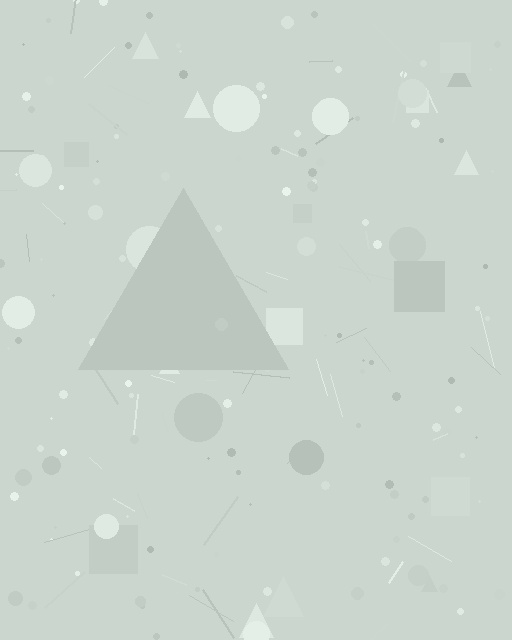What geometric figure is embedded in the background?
A triangle is embedded in the background.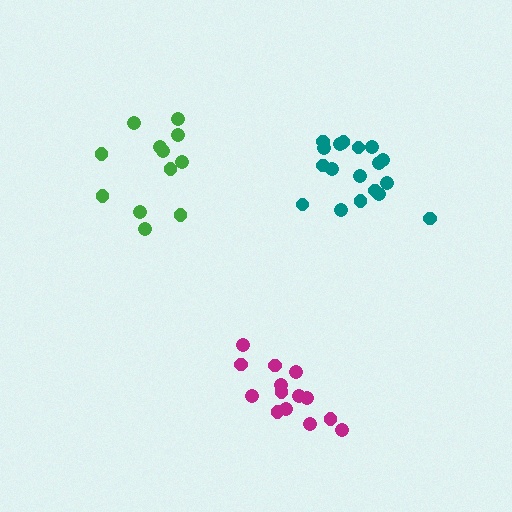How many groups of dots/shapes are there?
There are 3 groups.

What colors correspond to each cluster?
The clusters are colored: green, teal, magenta.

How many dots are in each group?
Group 1: 12 dots, Group 2: 18 dots, Group 3: 14 dots (44 total).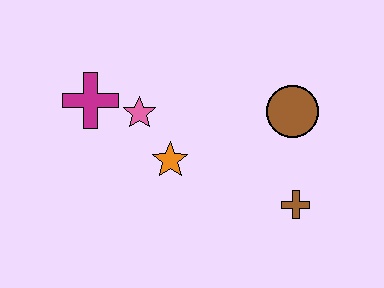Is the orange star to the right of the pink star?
Yes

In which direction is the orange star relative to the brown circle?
The orange star is to the left of the brown circle.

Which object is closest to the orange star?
The pink star is closest to the orange star.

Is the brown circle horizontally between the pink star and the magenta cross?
No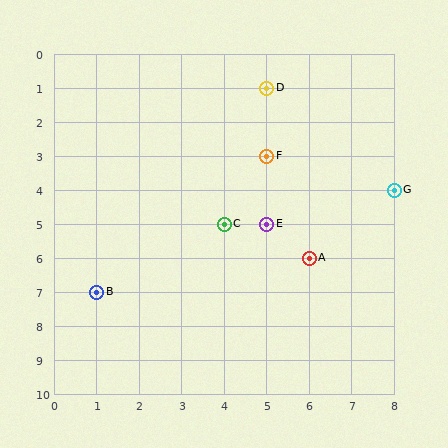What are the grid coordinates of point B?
Point B is at grid coordinates (1, 7).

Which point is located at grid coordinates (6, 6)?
Point A is at (6, 6).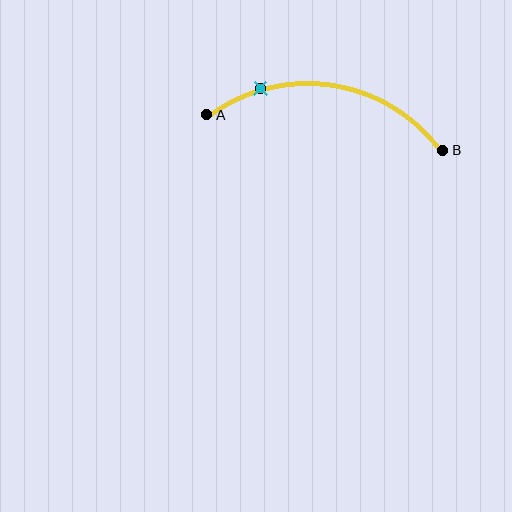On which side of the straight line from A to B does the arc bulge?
The arc bulges above the straight line connecting A and B.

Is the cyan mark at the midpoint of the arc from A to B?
No. The cyan mark lies on the arc but is closer to endpoint A. The arc midpoint would be at the point on the curve equidistant along the arc from both A and B.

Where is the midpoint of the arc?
The arc midpoint is the point on the curve farthest from the straight line joining A and B. It sits above that line.